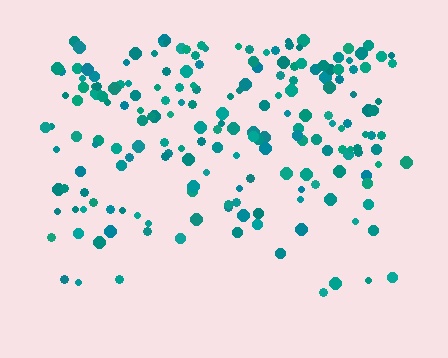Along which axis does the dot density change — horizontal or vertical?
Vertical.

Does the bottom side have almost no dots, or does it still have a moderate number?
Still a moderate number, just noticeably fewer than the top.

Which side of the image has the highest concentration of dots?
The top.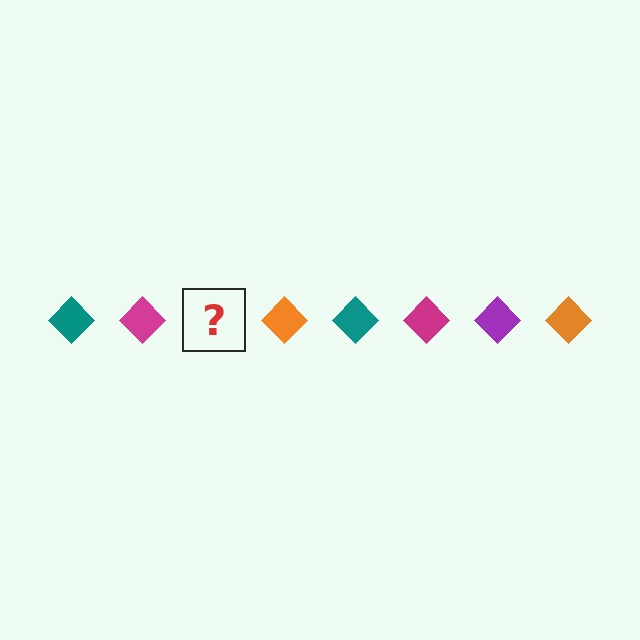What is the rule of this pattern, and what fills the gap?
The rule is that the pattern cycles through teal, magenta, purple, orange diamonds. The gap should be filled with a purple diamond.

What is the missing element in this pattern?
The missing element is a purple diamond.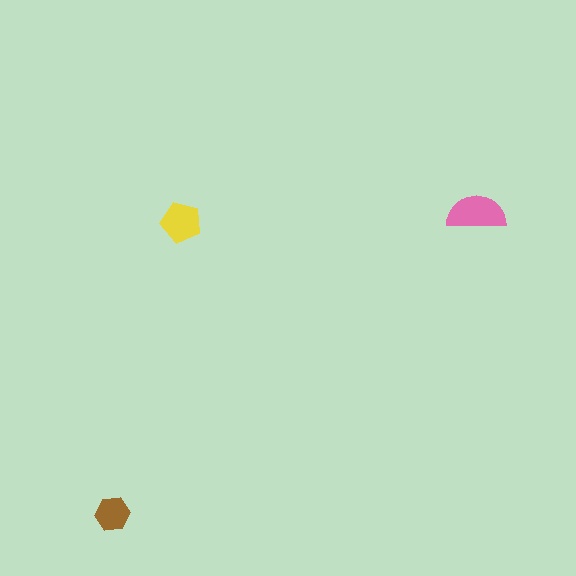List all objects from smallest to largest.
The brown hexagon, the yellow pentagon, the pink semicircle.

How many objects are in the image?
There are 3 objects in the image.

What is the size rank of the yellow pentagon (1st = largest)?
2nd.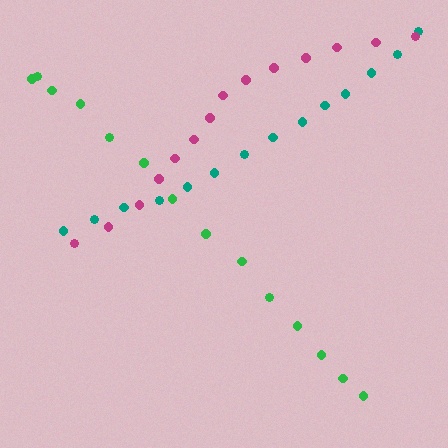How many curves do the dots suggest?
There are 3 distinct paths.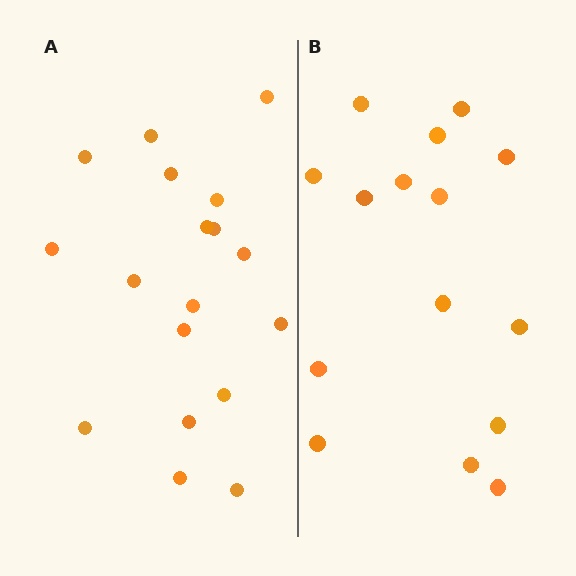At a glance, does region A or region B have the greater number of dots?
Region A (the left region) has more dots.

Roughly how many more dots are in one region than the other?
Region A has just a few more — roughly 2 or 3 more dots than region B.